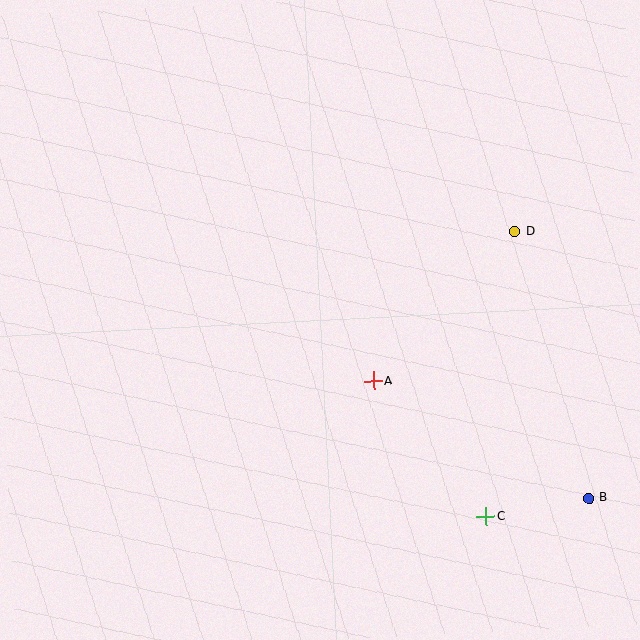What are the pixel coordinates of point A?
Point A is at (374, 381).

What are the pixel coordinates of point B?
Point B is at (588, 498).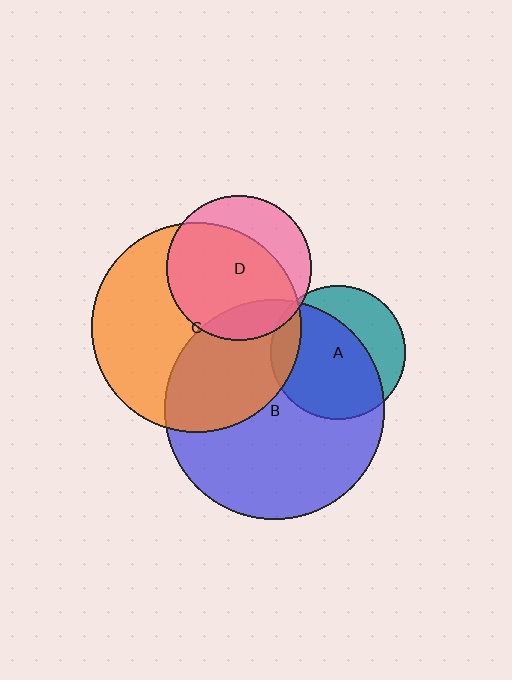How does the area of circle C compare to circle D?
Approximately 2.1 times.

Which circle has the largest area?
Circle B (blue).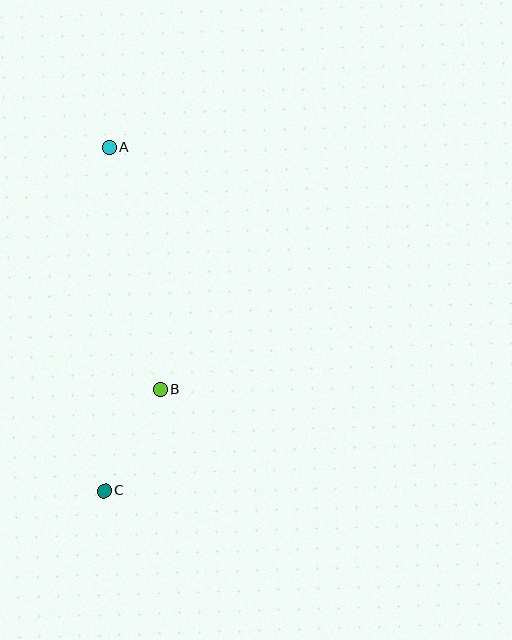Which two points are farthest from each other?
Points A and C are farthest from each other.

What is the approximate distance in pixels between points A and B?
The distance between A and B is approximately 247 pixels.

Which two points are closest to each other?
Points B and C are closest to each other.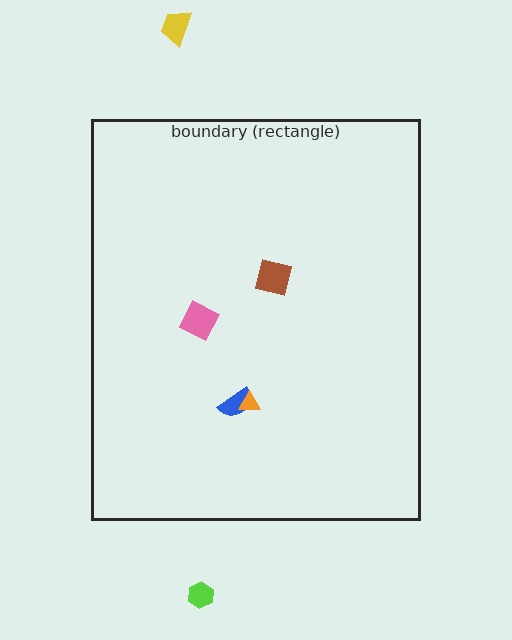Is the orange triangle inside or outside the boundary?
Inside.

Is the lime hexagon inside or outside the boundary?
Outside.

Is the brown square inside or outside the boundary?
Inside.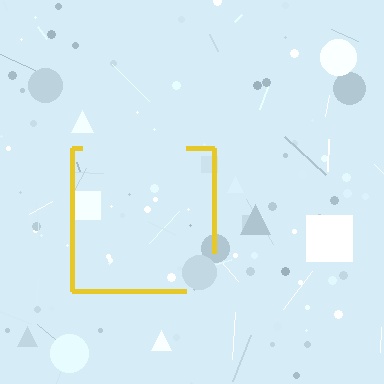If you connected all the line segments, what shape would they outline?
They would outline a square.